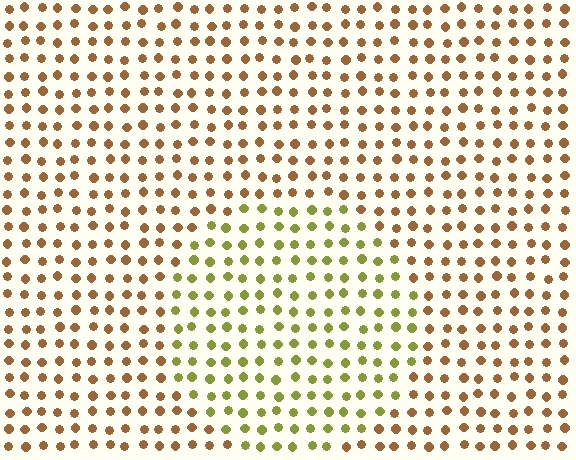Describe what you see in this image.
The image is filled with small brown elements in a uniform arrangement. A circle-shaped region is visible where the elements are tinted to a slightly different hue, forming a subtle color boundary.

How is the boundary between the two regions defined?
The boundary is defined purely by a slight shift in hue (about 46 degrees). Spacing, size, and orientation are identical on both sides.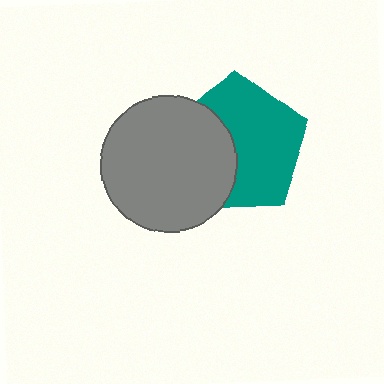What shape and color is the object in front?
The object in front is a gray circle.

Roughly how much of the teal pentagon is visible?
About half of it is visible (roughly 62%).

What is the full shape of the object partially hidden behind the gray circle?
The partially hidden object is a teal pentagon.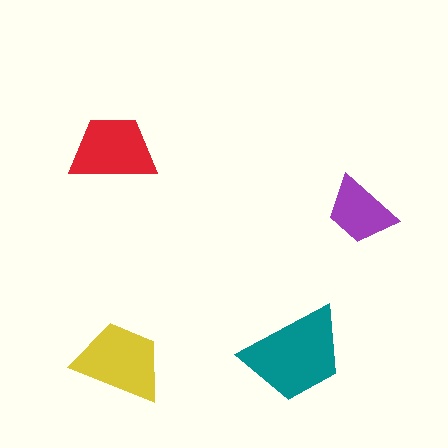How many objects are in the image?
There are 4 objects in the image.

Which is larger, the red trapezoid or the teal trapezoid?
The teal one.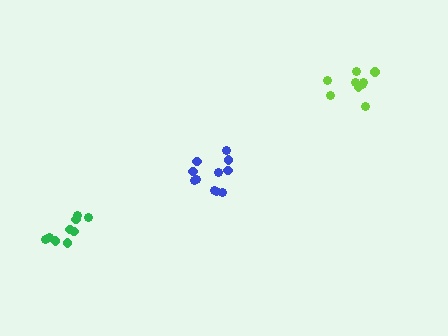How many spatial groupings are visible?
There are 3 spatial groupings.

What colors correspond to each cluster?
The clusters are colored: lime, green, blue.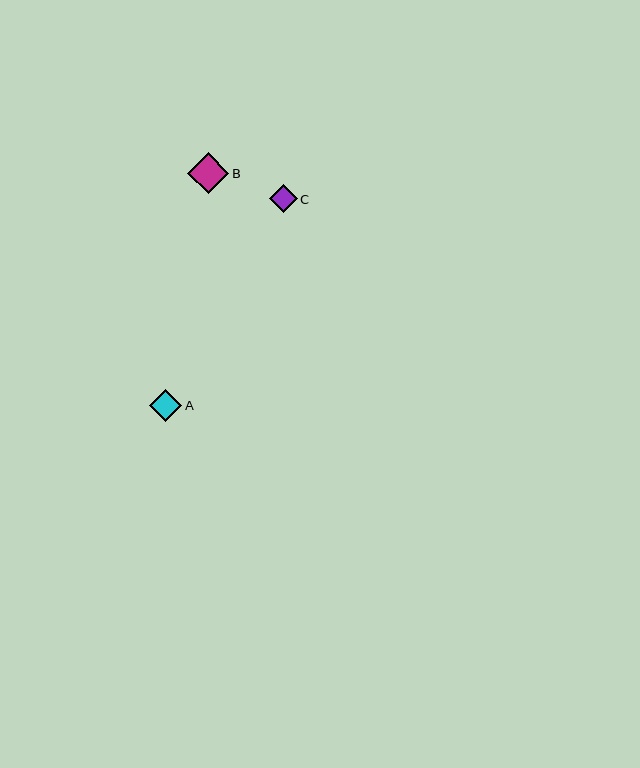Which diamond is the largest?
Diamond B is the largest with a size of approximately 41 pixels.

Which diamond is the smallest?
Diamond C is the smallest with a size of approximately 28 pixels.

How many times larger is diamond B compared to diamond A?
Diamond B is approximately 1.3 times the size of diamond A.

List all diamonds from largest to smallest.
From largest to smallest: B, A, C.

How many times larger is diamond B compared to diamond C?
Diamond B is approximately 1.5 times the size of diamond C.